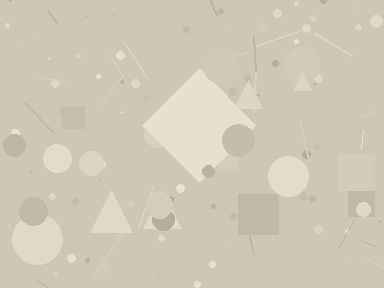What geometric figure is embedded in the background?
A diamond is embedded in the background.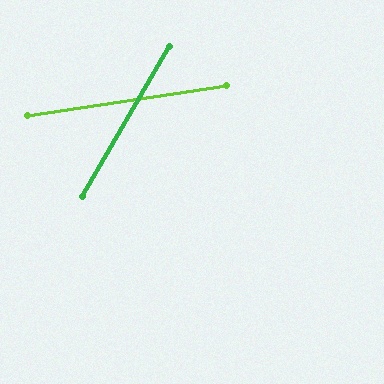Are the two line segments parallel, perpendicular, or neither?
Neither parallel nor perpendicular — they differ by about 51°.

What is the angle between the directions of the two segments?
Approximately 51 degrees.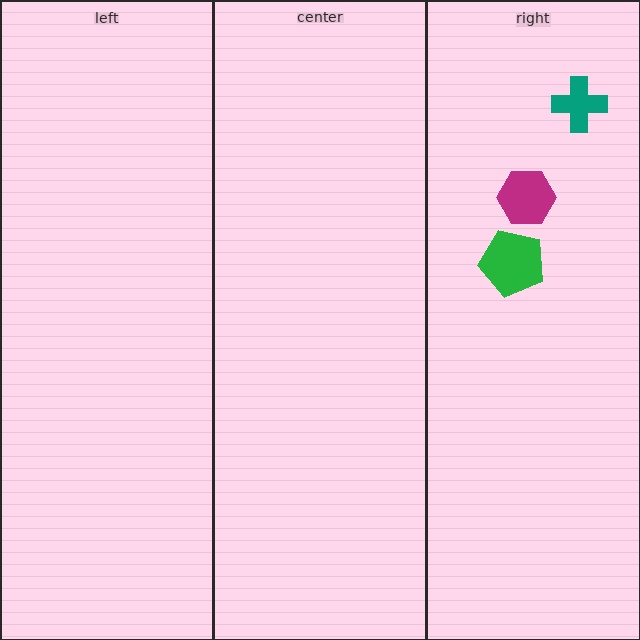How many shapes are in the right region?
3.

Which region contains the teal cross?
The right region.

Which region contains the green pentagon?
The right region.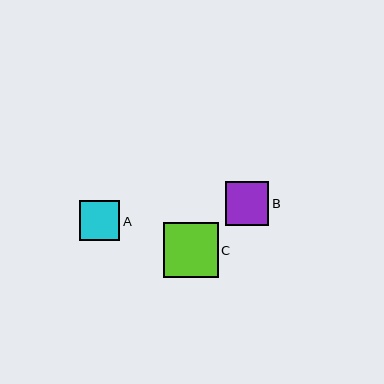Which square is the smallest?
Square A is the smallest with a size of approximately 40 pixels.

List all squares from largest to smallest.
From largest to smallest: C, B, A.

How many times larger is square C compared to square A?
Square C is approximately 1.4 times the size of square A.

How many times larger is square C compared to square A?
Square C is approximately 1.4 times the size of square A.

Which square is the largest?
Square C is the largest with a size of approximately 55 pixels.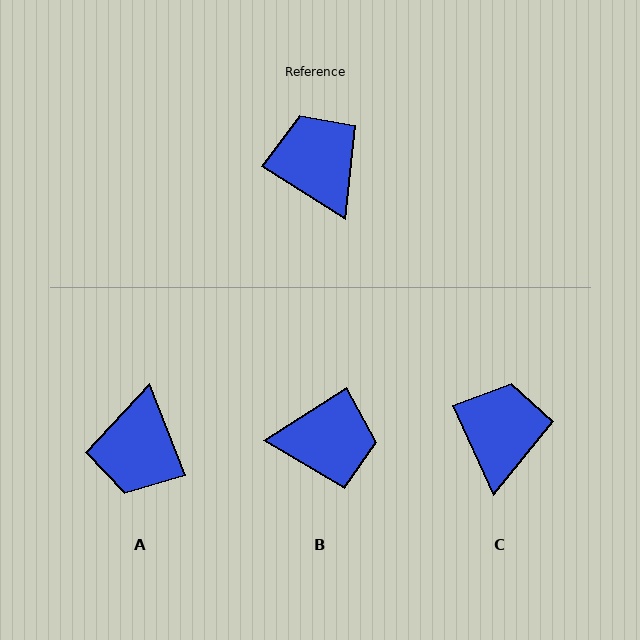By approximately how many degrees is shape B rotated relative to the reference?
Approximately 115 degrees clockwise.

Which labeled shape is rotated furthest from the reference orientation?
A, about 143 degrees away.